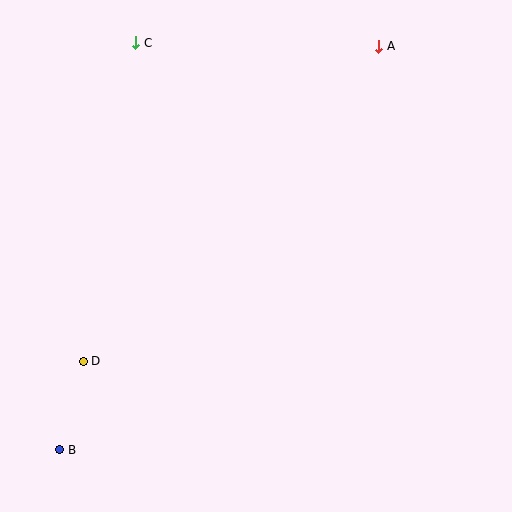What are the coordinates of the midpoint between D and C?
The midpoint between D and C is at (110, 202).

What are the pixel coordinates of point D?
Point D is at (83, 361).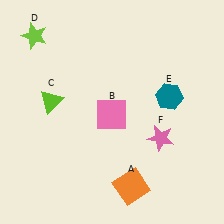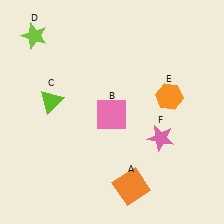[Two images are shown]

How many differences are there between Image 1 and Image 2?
There is 1 difference between the two images.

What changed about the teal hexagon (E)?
In Image 1, E is teal. In Image 2, it changed to orange.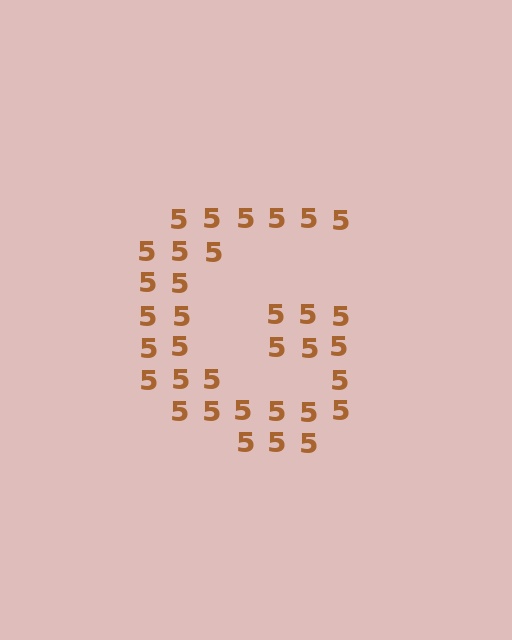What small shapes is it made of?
It is made of small digit 5's.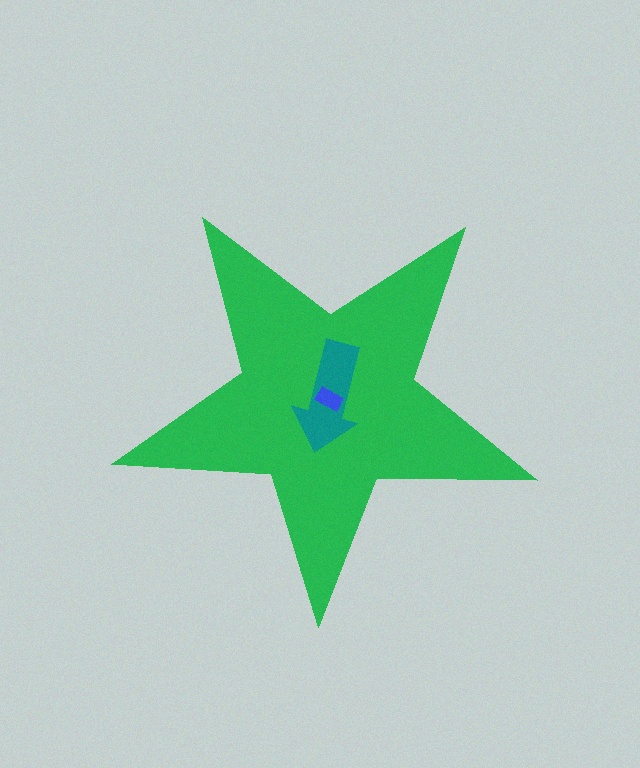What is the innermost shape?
The blue rectangle.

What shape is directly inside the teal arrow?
The blue rectangle.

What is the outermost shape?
The green star.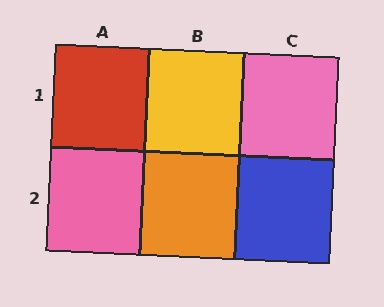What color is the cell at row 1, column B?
Yellow.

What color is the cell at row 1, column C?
Pink.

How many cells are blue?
1 cell is blue.